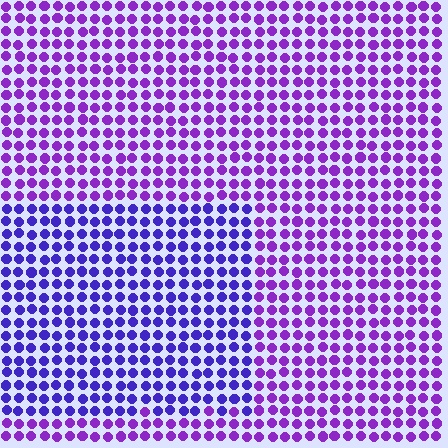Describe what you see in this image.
The image is filled with small purple elements in a uniform arrangement. A rectangle-shaped region is visible where the elements are tinted to a slightly different hue, forming a subtle color boundary.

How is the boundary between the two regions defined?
The boundary is defined purely by a slight shift in hue (about 29 degrees). Spacing, size, and orientation are identical on both sides.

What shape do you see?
I see a rectangle.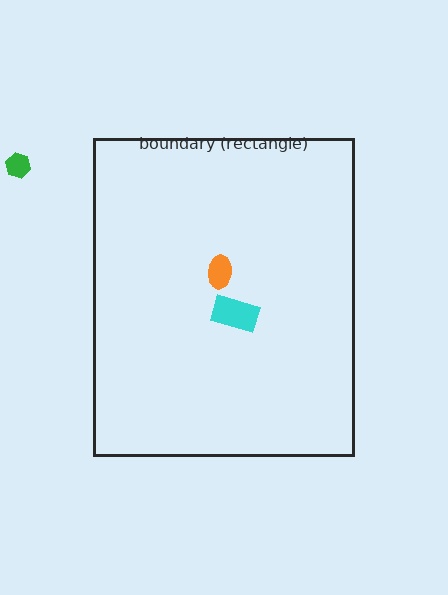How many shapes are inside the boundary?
2 inside, 1 outside.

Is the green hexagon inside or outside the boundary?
Outside.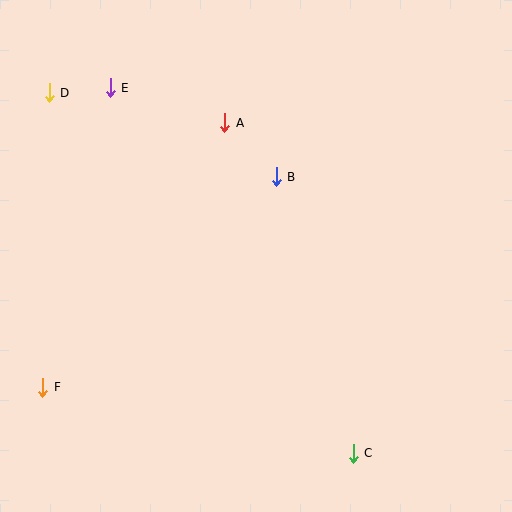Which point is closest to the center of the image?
Point B at (276, 177) is closest to the center.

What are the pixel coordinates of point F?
Point F is at (43, 387).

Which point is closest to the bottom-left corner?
Point F is closest to the bottom-left corner.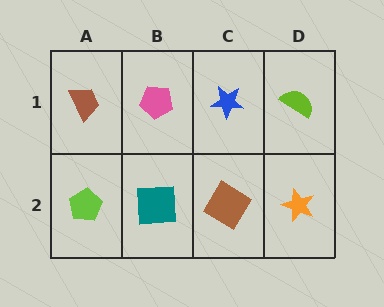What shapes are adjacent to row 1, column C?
A brown diamond (row 2, column C), a pink pentagon (row 1, column B), a lime semicircle (row 1, column D).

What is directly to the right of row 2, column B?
A brown diamond.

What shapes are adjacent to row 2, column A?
A brown trapezoid (row 1, column A), a teal square (row 2, column B).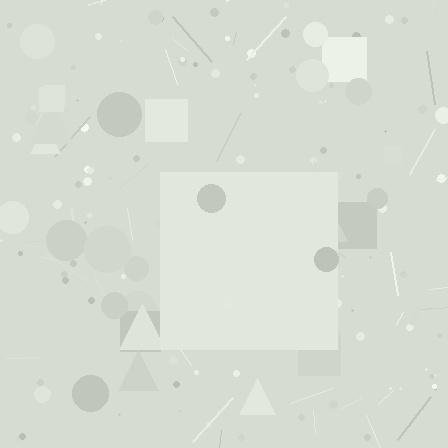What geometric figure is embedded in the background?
A square is embedded in the background.